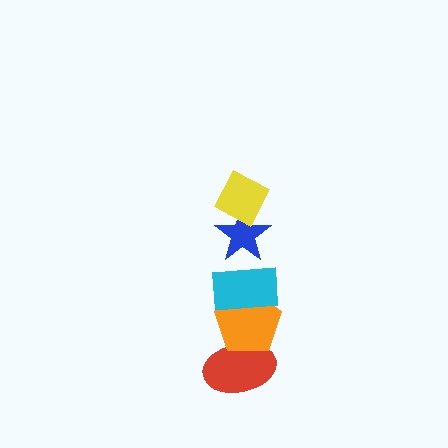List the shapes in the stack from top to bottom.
From top to bottom: the yellow diamond, the blue star, the cyan rectangle, the orange pentagon, the red ellipse.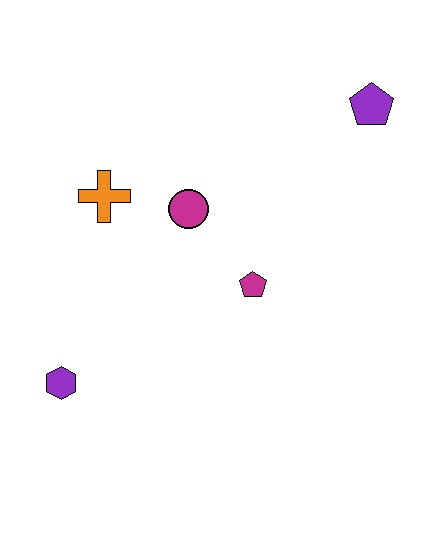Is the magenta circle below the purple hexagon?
No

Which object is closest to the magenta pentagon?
The magenta circle is closest to the magenta pentagon.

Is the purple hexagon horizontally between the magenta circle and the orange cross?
No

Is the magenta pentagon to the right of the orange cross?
Yes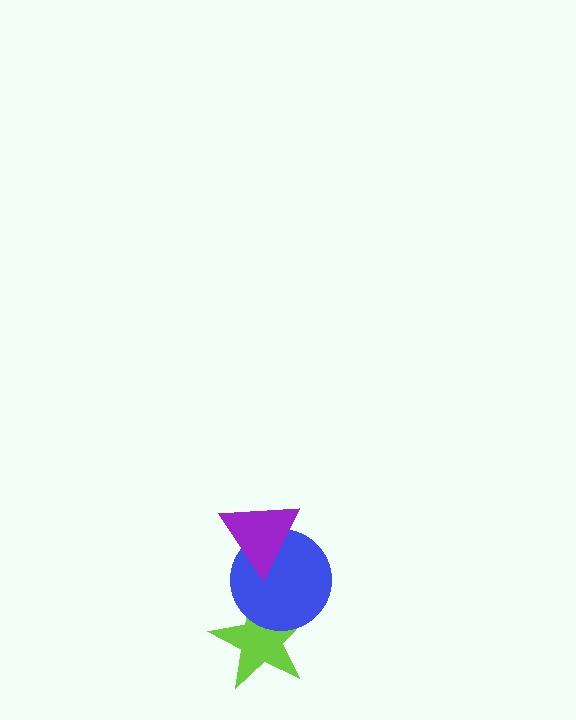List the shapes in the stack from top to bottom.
From top to bottom: the purple triangle, the blue circle, the lime star.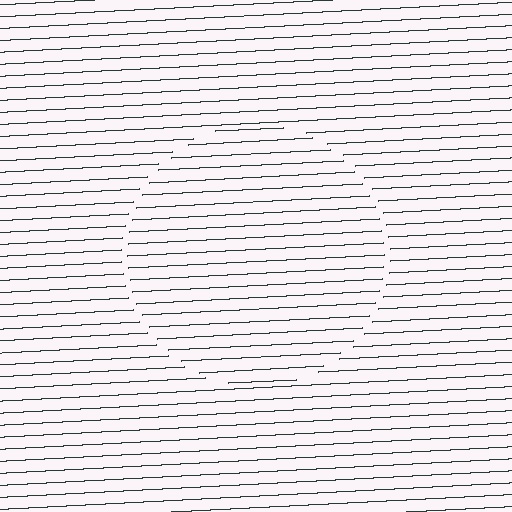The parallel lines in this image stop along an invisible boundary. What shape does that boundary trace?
An illusory circle. The interior of the shape contains the same grating, shifted by half a period — the contour is defined by the phase discontinuity where line-ends from the inner and outer gratings abut.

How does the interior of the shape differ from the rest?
The interior of the shape contains the same grating, shifted by half a period — the contour is defined by the phase discontinuity where line-ends from the inner and outer gratings abut.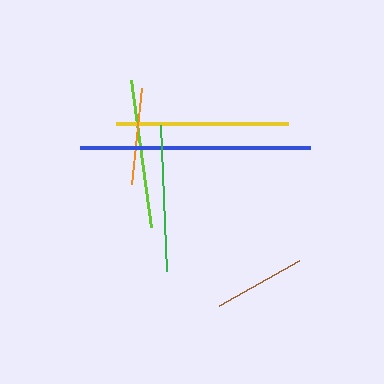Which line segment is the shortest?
The brown line is the shortest at approximately 92 pixels.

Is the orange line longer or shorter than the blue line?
The blue line is longer than the orange line.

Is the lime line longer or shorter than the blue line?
The blue line is longer than the lime line.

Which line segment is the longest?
The blue line is the longest at approximately 230 pixels.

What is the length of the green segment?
The green segment is approximately 146 pixels long.